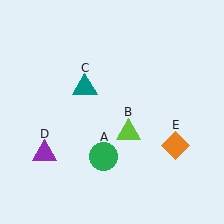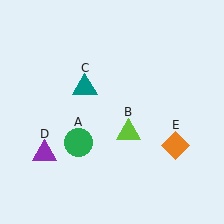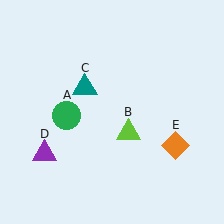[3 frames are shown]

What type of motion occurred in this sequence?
The green circle (object A) rotated clockwise around the center of the scene.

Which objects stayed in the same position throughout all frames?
Lime triangle (object B) and teal triangle (object C) and purple triangle (object D) and orange diamond (object E) remained stationary.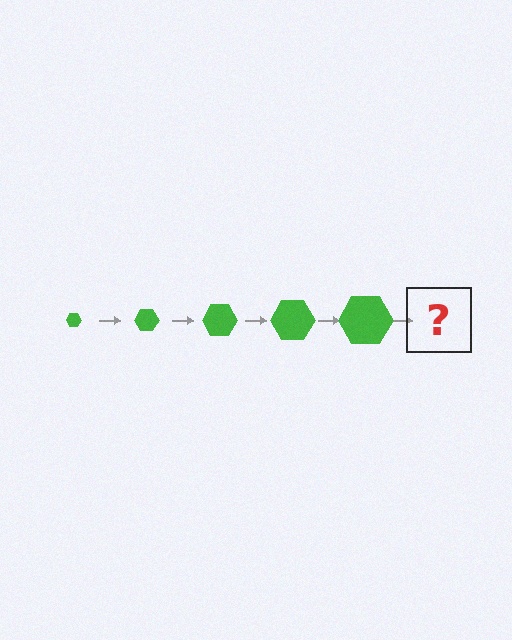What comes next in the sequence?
The next element should be a green hexagon, larger than the previous one.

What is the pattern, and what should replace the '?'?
The pattern is that the hexagon gets progressively larger each step. The '?' should be a green hexagon, larger than the previous one.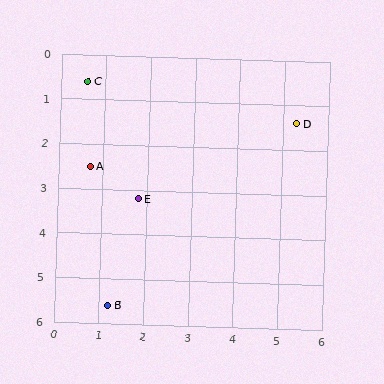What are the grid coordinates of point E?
Point E is at approximately (1.8, 3.2).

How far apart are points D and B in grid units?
Points D and B are about 5.9 grid units apart.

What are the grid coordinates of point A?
Point A is at approximately (0.7, 2.5).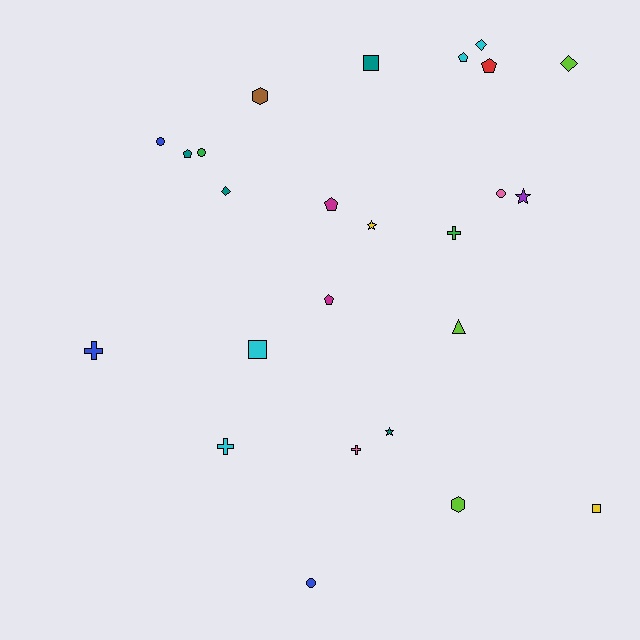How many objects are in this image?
There are 25 objects.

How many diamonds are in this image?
There are 3 diamonds.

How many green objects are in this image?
There are 2 green objects.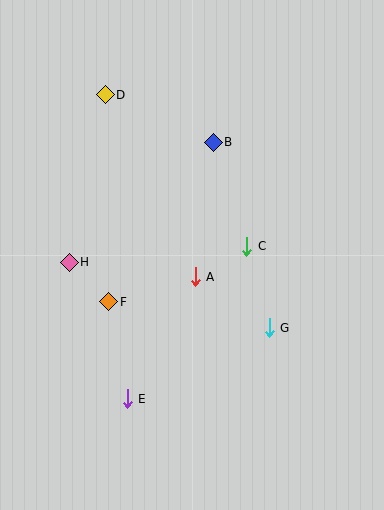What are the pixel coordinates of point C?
Point C is at (247, 246).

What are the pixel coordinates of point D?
Point D is at (105, 95).